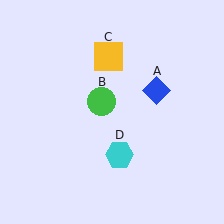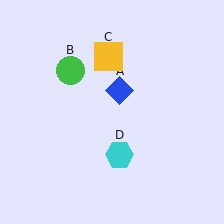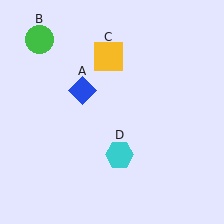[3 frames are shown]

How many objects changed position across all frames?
2 objects changed position: blue diamond (object A), green circle (object B).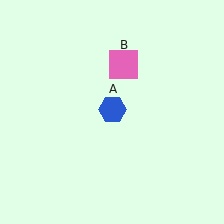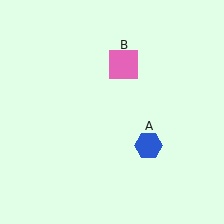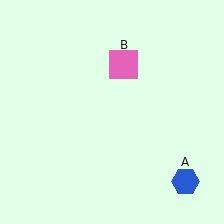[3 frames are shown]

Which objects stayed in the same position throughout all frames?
Pink square (object B) remained stationary.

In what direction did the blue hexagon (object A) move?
The blue hexagon (object A) moved down and to the right.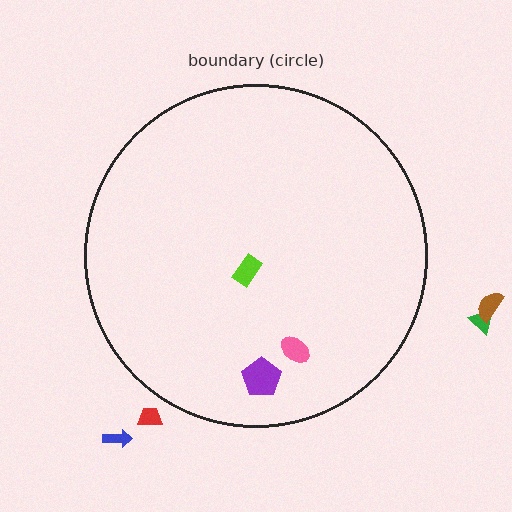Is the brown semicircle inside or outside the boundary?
Outside.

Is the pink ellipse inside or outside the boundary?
Inside.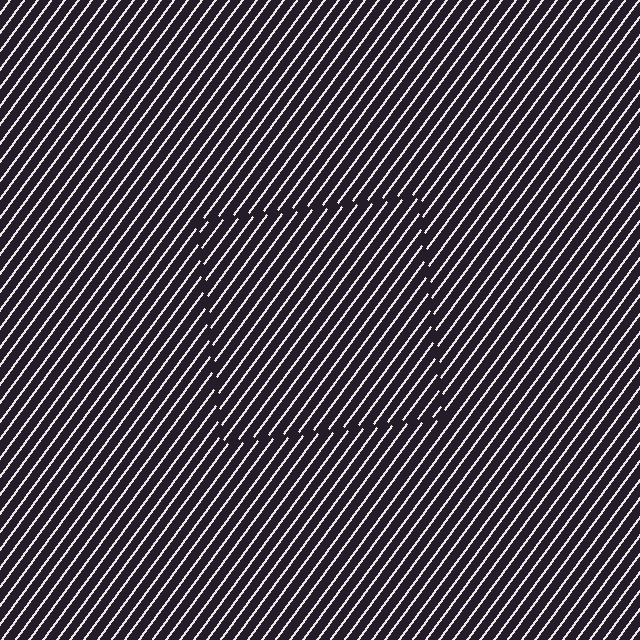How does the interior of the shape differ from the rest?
The interior of the shape contains the same grating, shifted by half a period — the contour is defined by the phase discontinuity where line-ends from the inner and outer gratings abut.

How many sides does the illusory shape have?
4 sides — the line-ends trace a square.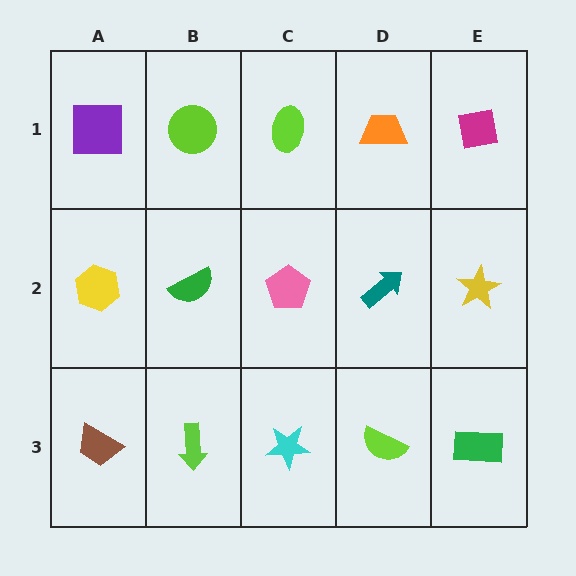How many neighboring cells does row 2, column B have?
4.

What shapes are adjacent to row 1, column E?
A yellow star (row 2, column E), an orange trapezoid (row 1, column D).